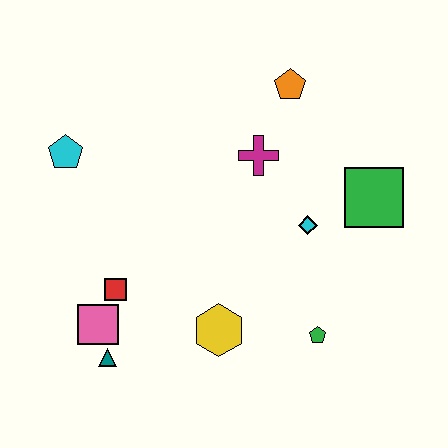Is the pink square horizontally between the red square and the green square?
No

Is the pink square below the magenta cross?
Yes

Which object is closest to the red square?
The pink square is closest to the red square.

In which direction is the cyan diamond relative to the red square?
The cyan diamond is to the right of the red square.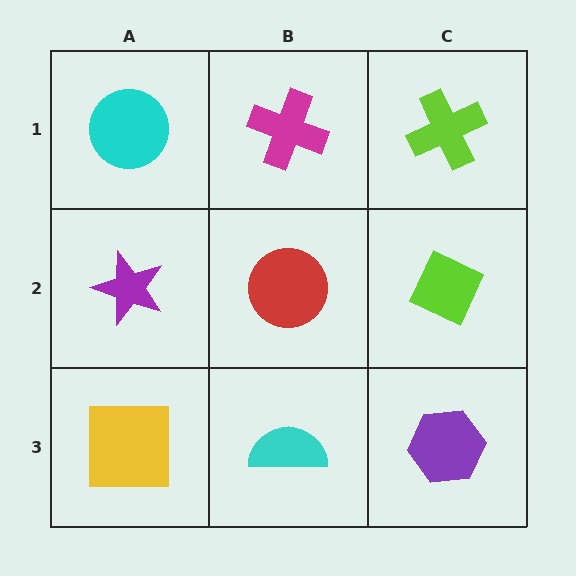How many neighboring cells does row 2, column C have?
3.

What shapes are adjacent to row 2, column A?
A cyan circle (row 1, column A), a yellow square (row 3, column A), a red circle (row 2, column B).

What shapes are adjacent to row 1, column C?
A lime diamond (row 2, column C), a magenta cross (row 1, column B).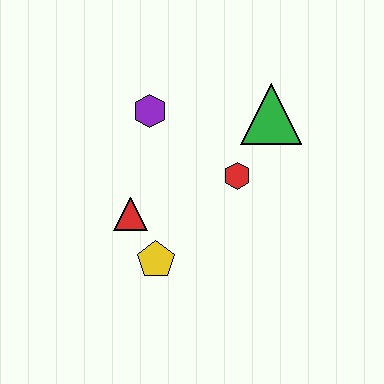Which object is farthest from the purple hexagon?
The yellow pentagon is farthest from the purple hexagon.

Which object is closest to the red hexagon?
The green triangle is closest to the red hexagon.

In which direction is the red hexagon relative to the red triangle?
The red hexagon is to the right of the red triangle.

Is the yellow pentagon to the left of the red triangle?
No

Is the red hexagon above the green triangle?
No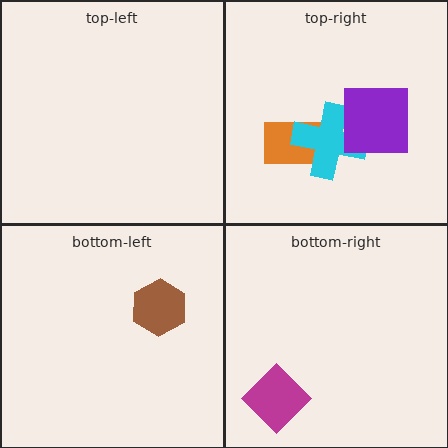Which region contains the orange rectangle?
The top-right region.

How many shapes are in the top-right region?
3.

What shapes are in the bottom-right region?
The magenta diamond.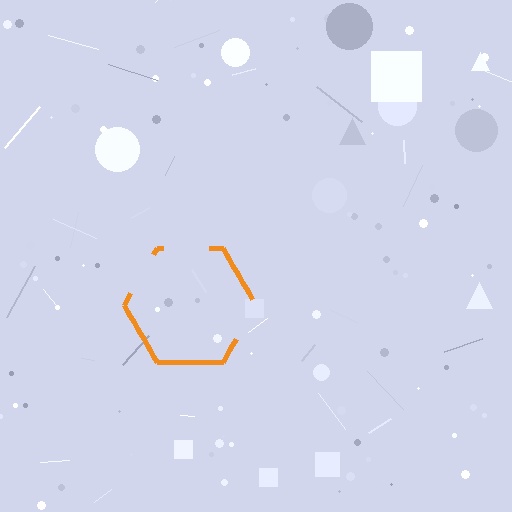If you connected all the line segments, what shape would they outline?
They would outline a hexagon.